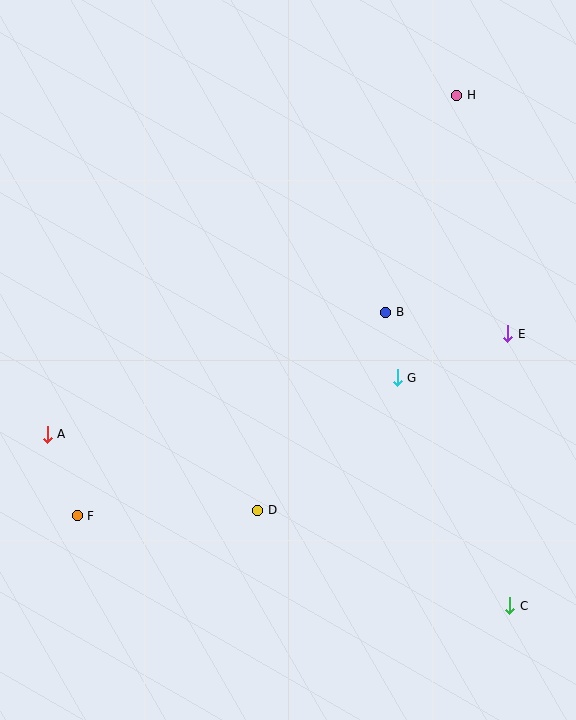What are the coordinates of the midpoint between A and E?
The midpoint between A and E is at (278, 384).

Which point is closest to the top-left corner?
Point A is closest to the top-left corner.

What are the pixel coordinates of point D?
Point D is at (258, 511).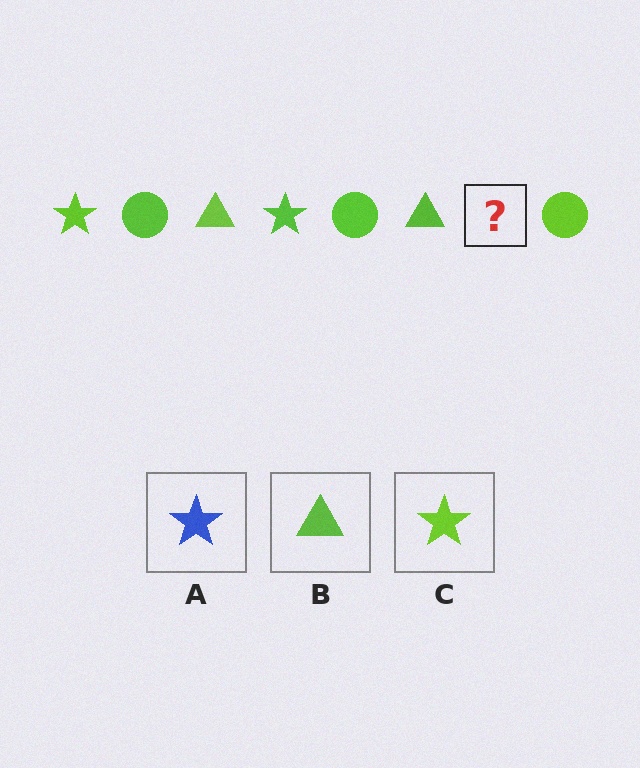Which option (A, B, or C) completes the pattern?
C.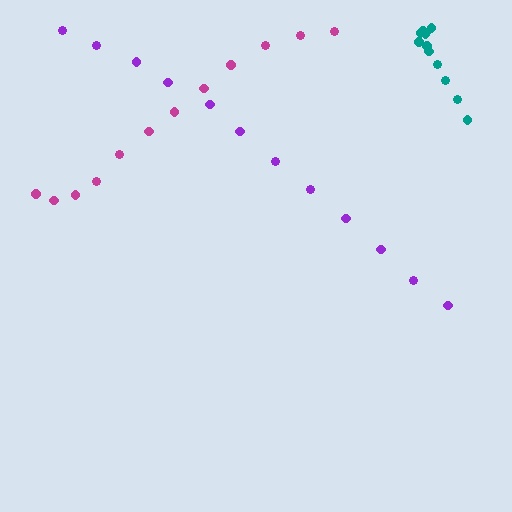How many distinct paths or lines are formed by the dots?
There are 3 distinct paths.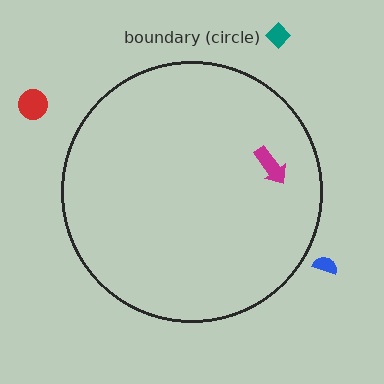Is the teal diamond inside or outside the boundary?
Outside.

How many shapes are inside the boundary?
1 inside, 3 outside.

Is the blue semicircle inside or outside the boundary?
Outside.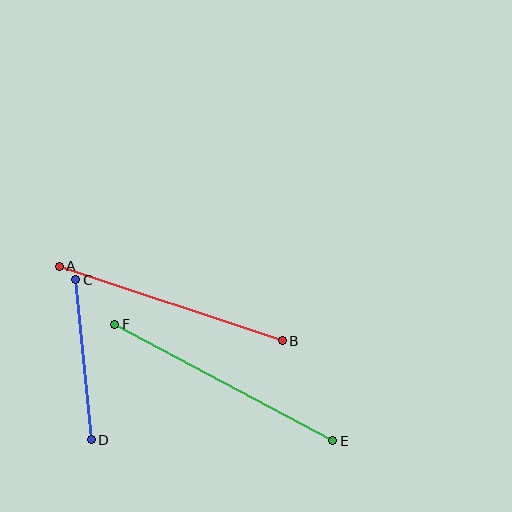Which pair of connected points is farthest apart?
Points E and F are farthest apart.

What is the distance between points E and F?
The distance is approximately 247 pixels.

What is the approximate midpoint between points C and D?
The midpoint is at approximately (84, 360) pixels.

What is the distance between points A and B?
The distance is approximately 235 pixels.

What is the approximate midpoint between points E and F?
The midpoint is at approximately (224, 382) pixels.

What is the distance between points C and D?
The distance is approximately 160 pixels.